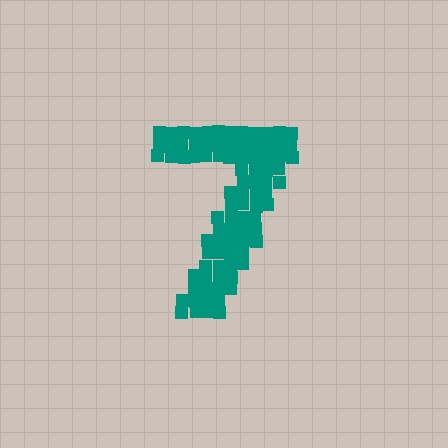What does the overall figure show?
The overall figure shows the digit 7.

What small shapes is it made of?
It is made of small squares.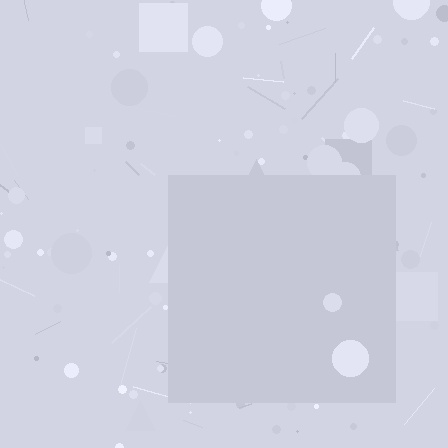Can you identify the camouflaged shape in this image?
The camouflaged shape is a square.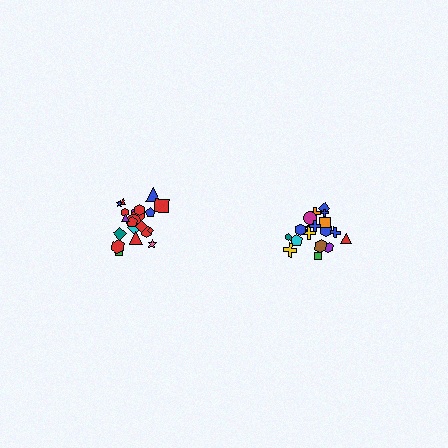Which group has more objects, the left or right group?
The left group.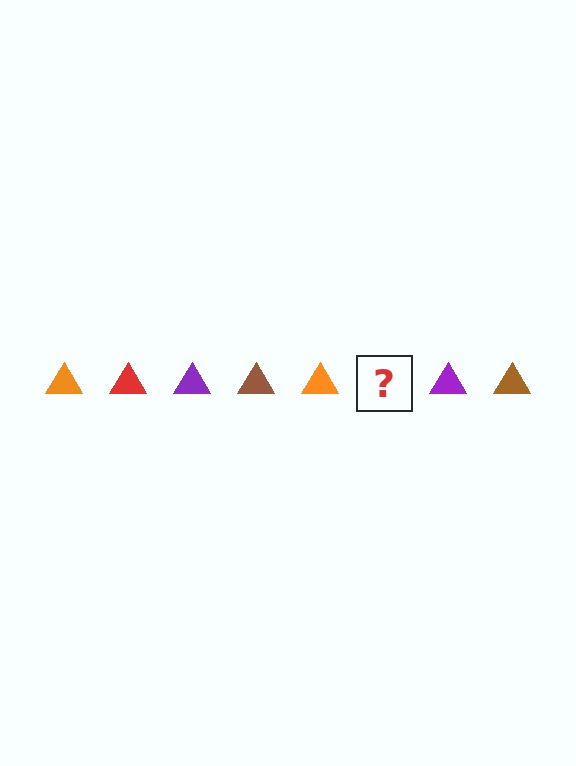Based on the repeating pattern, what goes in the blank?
The blank should be a red triangle.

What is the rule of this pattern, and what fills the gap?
The rule is that the pattern cycles through orange, red, purple, brown triangles. The gap should be filled with a red triangle.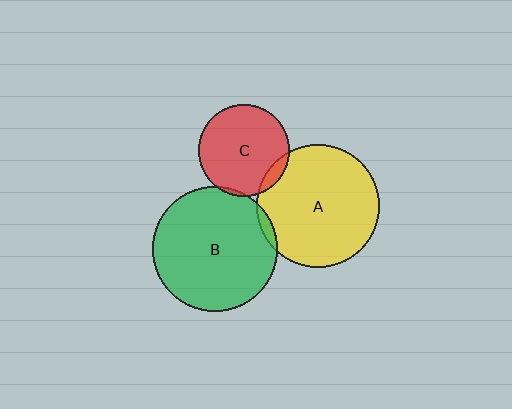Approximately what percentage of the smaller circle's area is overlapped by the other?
Approximately 10%.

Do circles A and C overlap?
Yes.